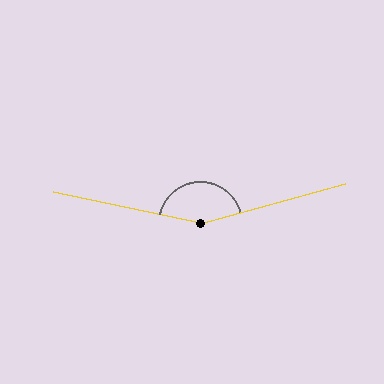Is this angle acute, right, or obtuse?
It is obtuse.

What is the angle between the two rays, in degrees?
Approximately 152 degrees.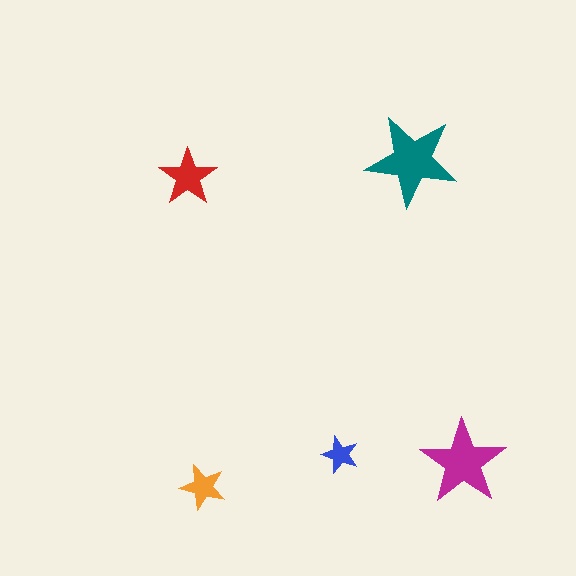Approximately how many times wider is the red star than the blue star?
About 1.5 times wider.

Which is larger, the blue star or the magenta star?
The magenta one.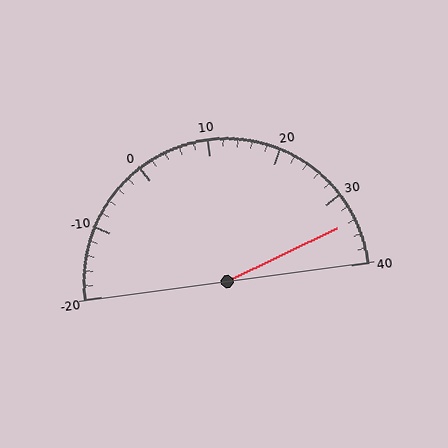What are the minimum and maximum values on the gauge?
The gauge ranges from -20 to 40.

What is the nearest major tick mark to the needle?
The nearest major tick mark is 30.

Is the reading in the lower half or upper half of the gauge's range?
The reading is in the upper half of the range (-20 to 40).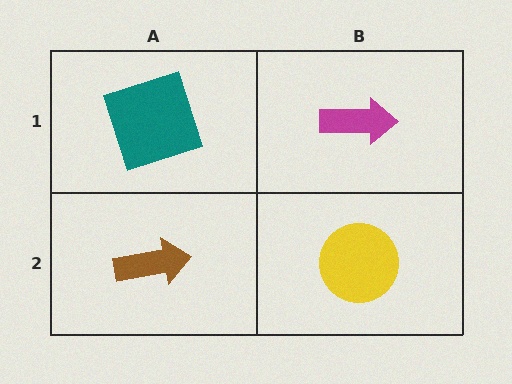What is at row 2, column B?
A yellow circle.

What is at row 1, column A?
A teal square.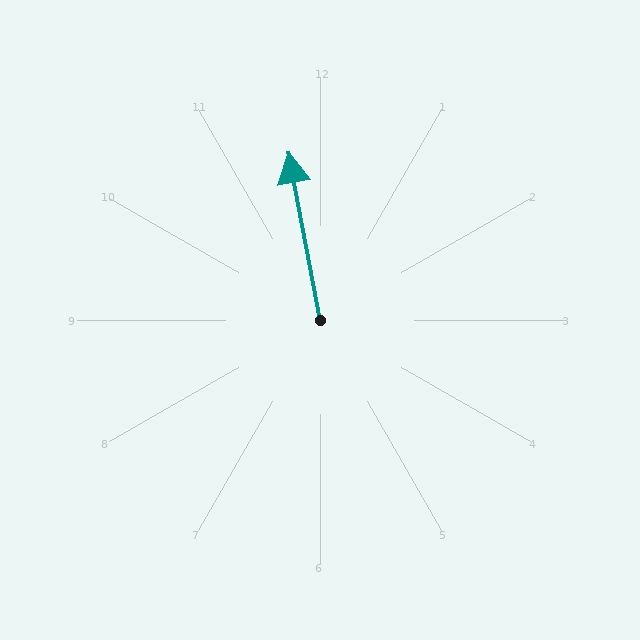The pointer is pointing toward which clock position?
Roughly 12 o'clock.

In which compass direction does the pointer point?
North.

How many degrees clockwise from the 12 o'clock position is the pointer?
Approximately 349 degrees.